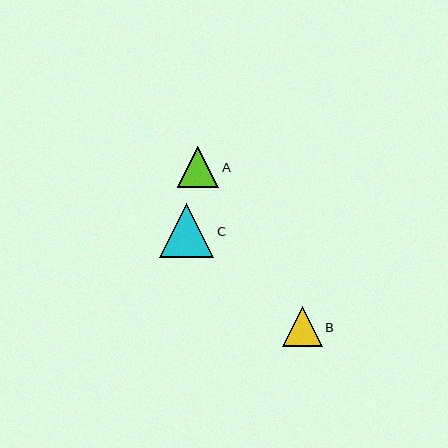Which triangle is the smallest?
Triangle B is the smallest with a size of approximately 40 pixels.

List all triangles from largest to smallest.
From largest to smallest: C, A, B.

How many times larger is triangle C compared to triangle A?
Triangle C is approximately 1.3 times the size of triangle A.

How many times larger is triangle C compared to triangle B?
Triangle C is approximately 1.4 times the size of triangle B.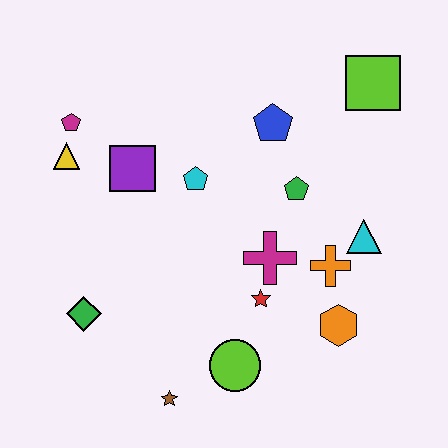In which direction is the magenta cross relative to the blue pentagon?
The magenta cross is below the blue pentagon.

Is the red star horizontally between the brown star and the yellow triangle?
No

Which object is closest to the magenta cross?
The red star is closest to the magenta cross.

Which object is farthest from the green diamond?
The lime square is farthest from the green diamond.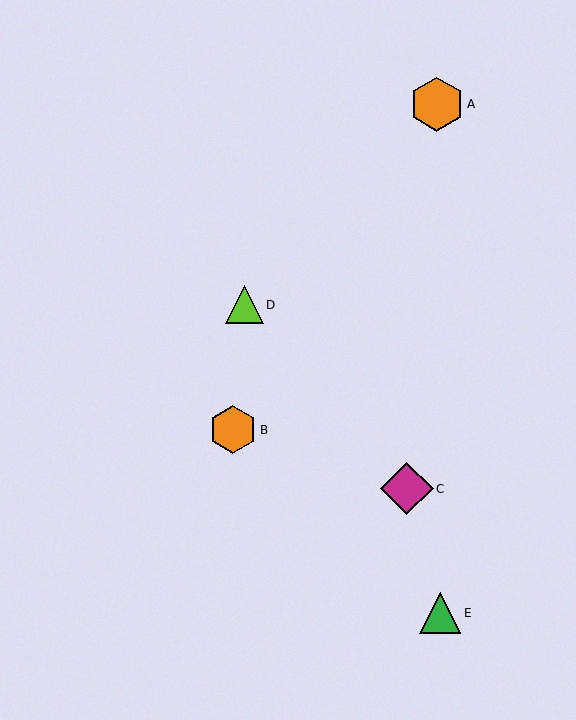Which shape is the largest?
The orange hexagon (labeled A) is the largest.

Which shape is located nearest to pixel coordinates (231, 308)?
The lime triangle (labeled D) at (244, 305) is nearest to that location.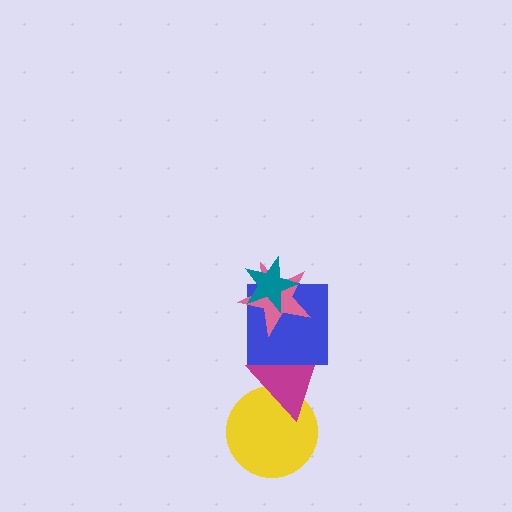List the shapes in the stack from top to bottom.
From top to bottom: the teal star, the pink star, the blue square, the magenta triangle, the yellow circle.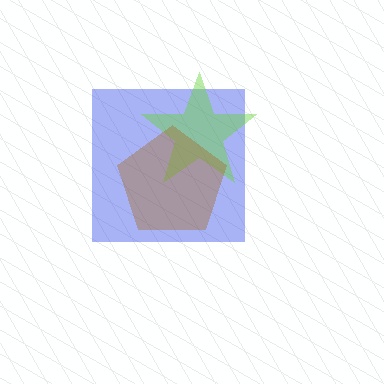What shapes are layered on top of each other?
The layered shapes are: a blue square, a lime star, a brown pentagon.